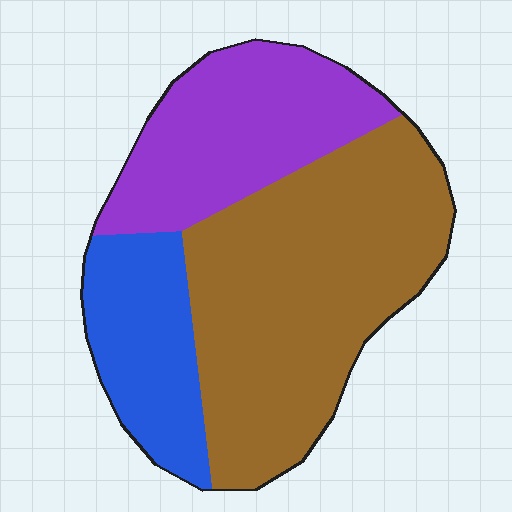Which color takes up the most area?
Brown, at roughly 50%.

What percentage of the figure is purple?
Purple covers about 30% of the figure.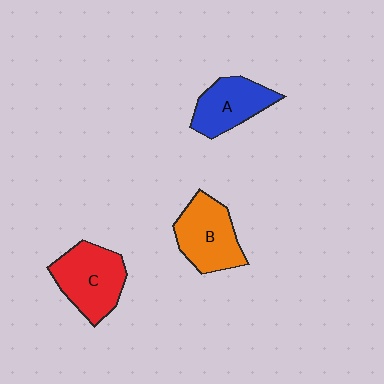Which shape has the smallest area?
Shape A (blue).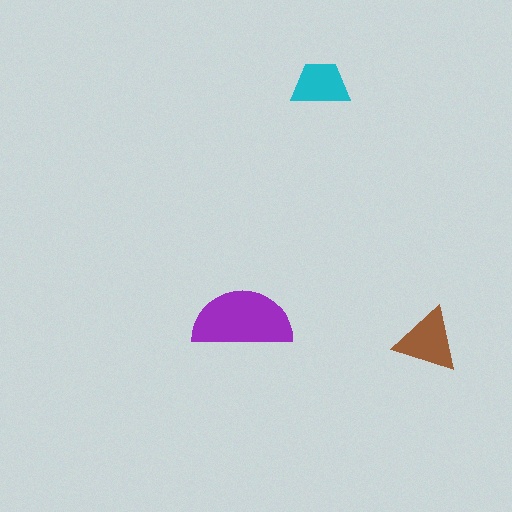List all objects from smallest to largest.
The cyan trapezoid, the brown triangle, the purple semicircle.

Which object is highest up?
The cyan trapezoid is topmost.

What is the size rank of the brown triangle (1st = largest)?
2nd.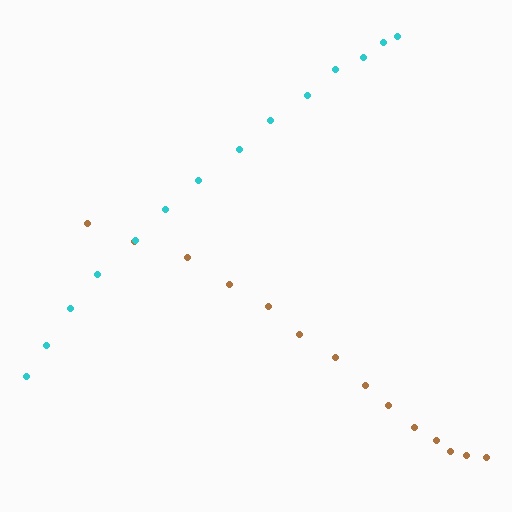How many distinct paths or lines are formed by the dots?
There are 2 distinct paths.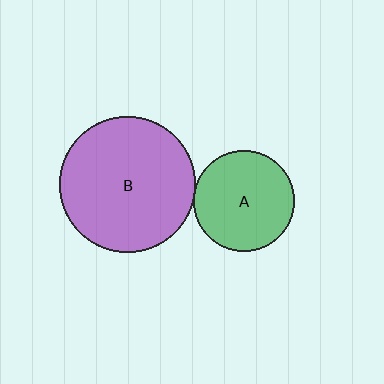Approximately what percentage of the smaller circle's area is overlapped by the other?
Approximately 5%.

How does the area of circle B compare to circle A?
Approximately 1.8 times.